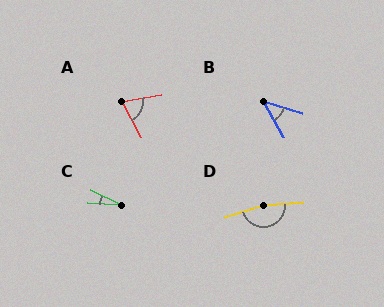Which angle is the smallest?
C, at approximately 23 degrees.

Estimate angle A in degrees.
Approximately 72 degrees.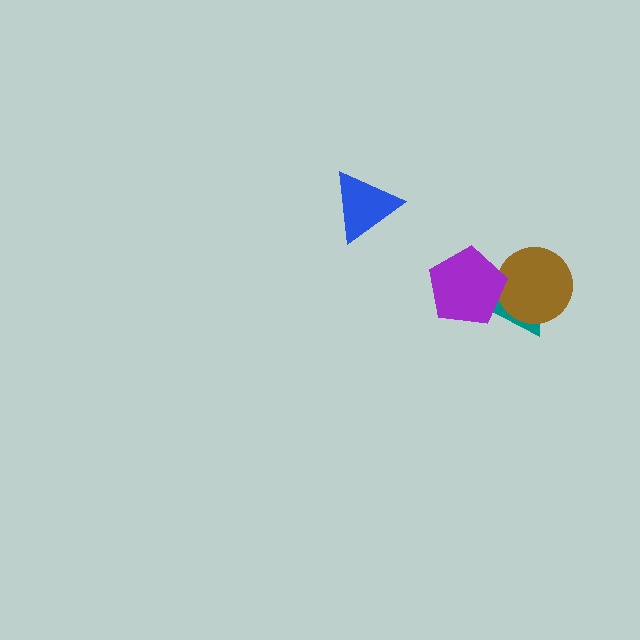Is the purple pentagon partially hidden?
No, no other shape covers it.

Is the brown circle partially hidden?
Yes, it is partially covered by another shape.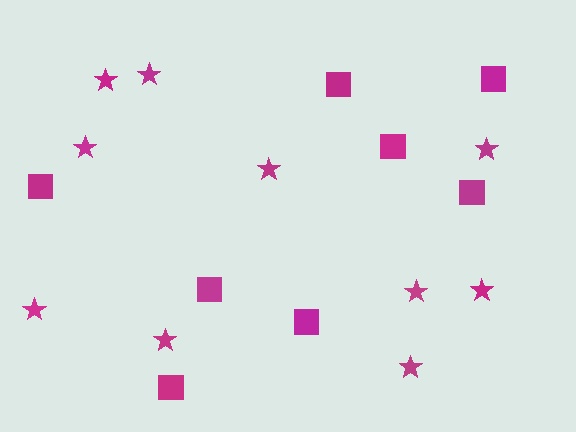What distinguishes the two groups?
There are 2 groups: one group of stars (10) and one group of squares (8).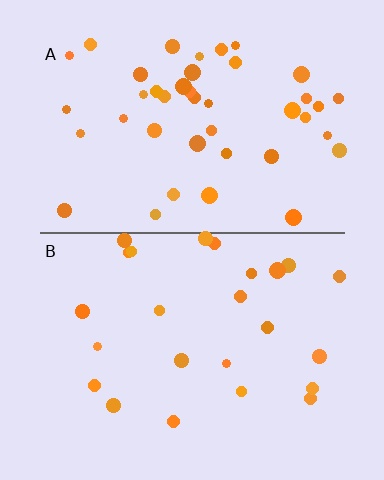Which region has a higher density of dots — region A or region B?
A (the top).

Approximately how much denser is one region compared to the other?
Approximately 1.7× — region A over region B.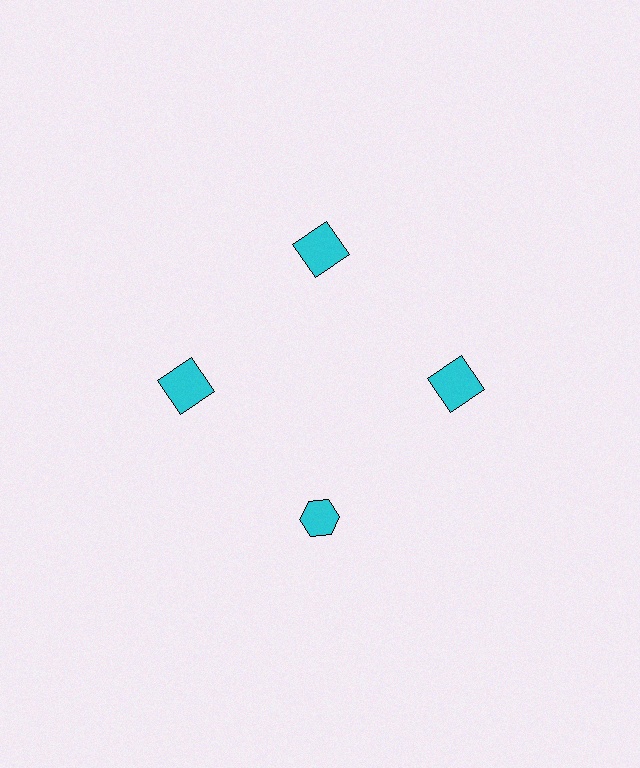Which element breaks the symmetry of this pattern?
The cyan hexagon at roughly the 6 o'clock position breaks the symmetry. All other shapes are cyan squares.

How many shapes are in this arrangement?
There are 4 shapes arranged in a ring pattern.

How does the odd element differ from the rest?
It has a different shape: hexagon instead of square.